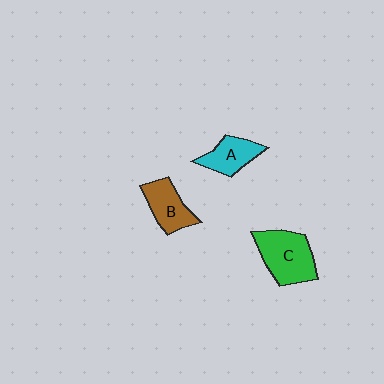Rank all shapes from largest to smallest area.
From largest to smallest: C (green), B (brown), A (cyan).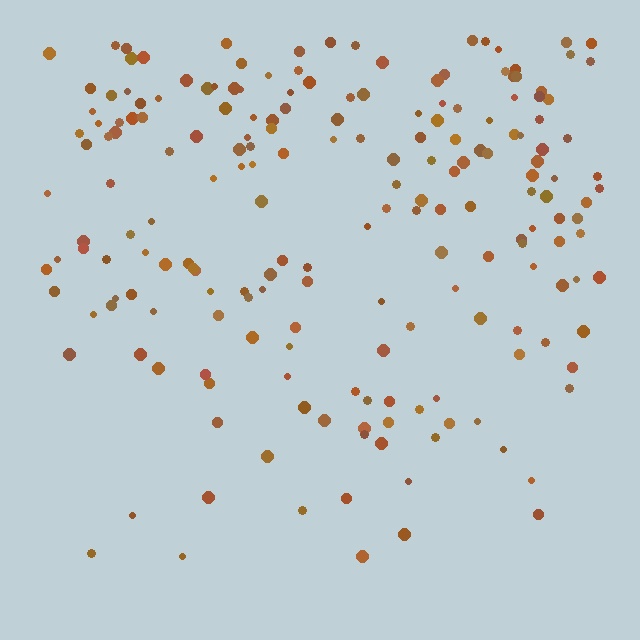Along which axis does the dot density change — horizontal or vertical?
Vertical.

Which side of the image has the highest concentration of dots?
The top.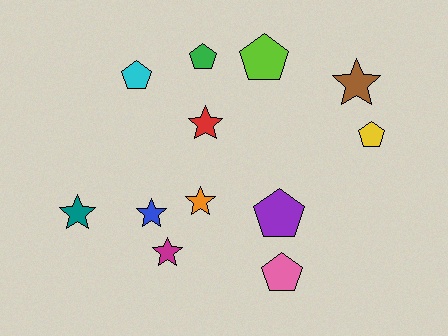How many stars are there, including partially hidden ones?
There are 6 stars.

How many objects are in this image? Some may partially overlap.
There are 12 objects.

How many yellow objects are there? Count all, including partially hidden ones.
There is 1 yellow object.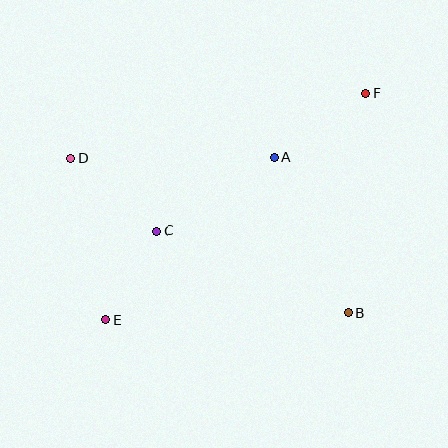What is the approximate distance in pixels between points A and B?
The distance between A and B is approximately 172 pixels.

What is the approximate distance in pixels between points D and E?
The distance between D and E is approximately 164 pixels.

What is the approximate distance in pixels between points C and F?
The distance between C and F is approximately 250 pixels.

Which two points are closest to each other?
Points C and E are closest to each other.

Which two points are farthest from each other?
Points E and F are farthest from each other.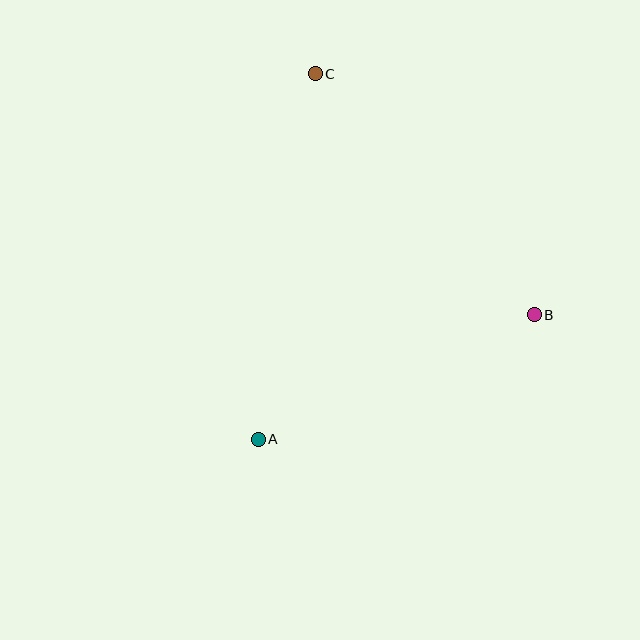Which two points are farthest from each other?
Points A and C are farthest from each other.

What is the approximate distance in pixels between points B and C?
The distance between B and C is approximately 326 pixels.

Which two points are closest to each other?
Points A and B are closest to each other.